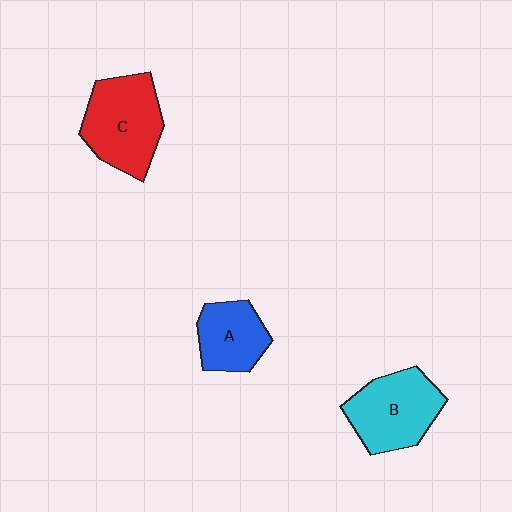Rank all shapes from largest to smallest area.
From largest to smallest: C (red), B (cyan), A (blue).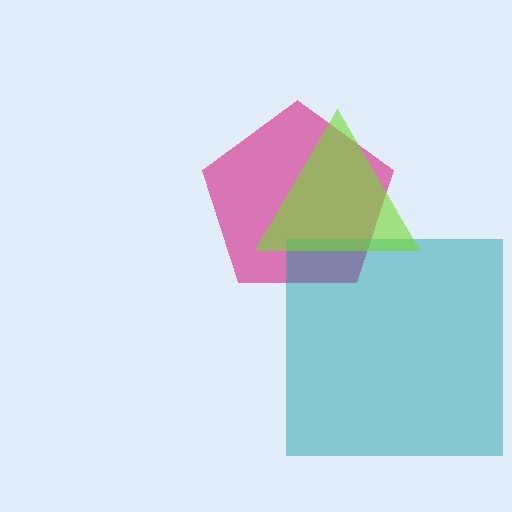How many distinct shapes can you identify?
There are 3 distinct shapes: a magenta pentagon, a teal square, a lime triangle.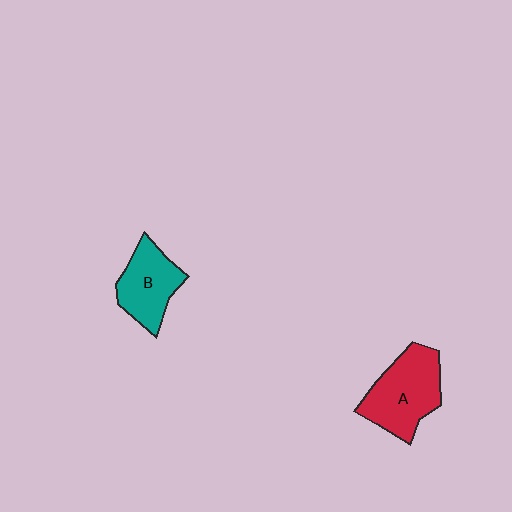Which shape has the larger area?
Shape A (red).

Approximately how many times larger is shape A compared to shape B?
Approximately 1.3 times.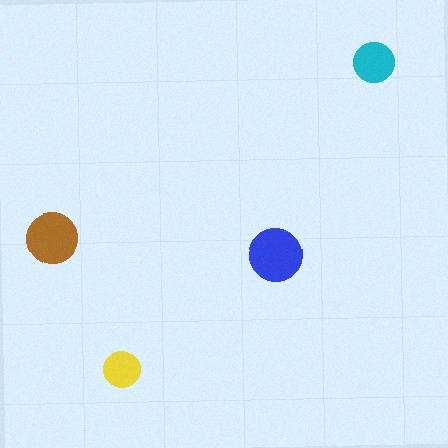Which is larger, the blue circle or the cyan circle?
The blue one.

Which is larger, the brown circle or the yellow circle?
The brown one.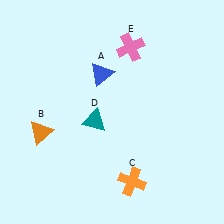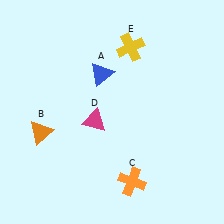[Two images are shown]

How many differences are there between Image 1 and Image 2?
There are 2 differences between the two images.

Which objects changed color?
D changed from teal to magenta. E changed from pink to yellow.